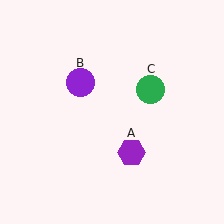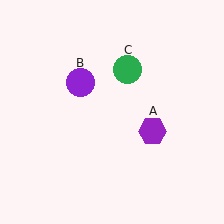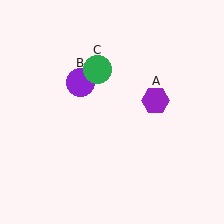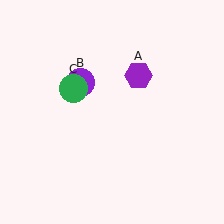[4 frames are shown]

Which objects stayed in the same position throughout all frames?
Purple circle (object B) remained stationary.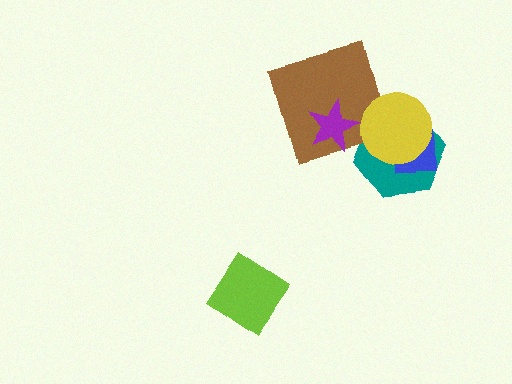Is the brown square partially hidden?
Yes, it is partially covered by another shape.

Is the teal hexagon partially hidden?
Yes, it is partially covered by another shape.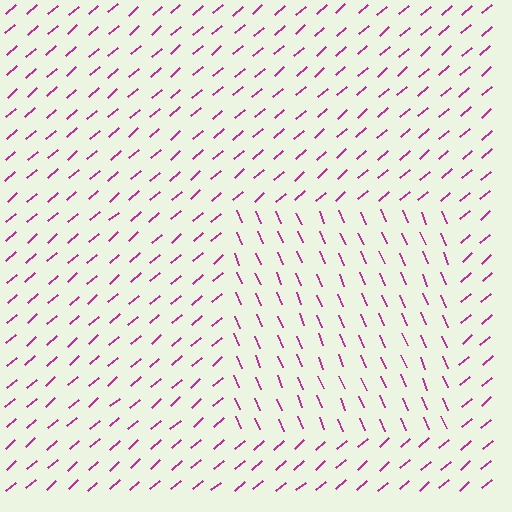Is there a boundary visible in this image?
Yes, there is a texture boundary formed by a change in line orientation.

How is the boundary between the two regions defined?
The boundary is defined purely by a change in line orientation (approximately 72 degrees difference). All lines are the same color and thickness.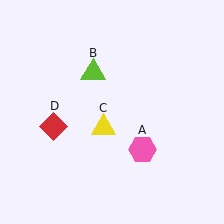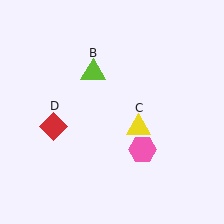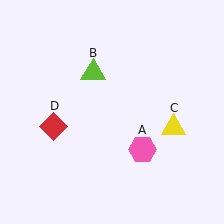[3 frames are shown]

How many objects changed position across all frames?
1 object changed position: yellow triangle (object C).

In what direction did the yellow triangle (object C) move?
The yellow triangle (object C) moved right.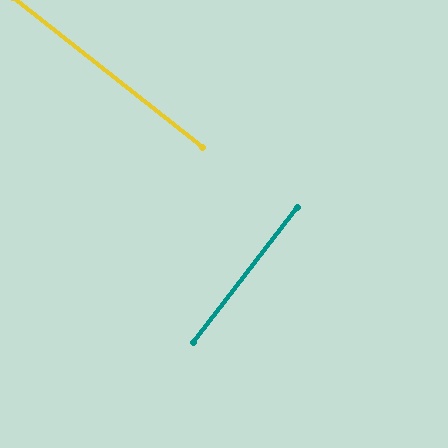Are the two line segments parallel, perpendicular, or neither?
Perpendicular — they meet at approximately 89°.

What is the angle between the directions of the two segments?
Approximately 89 degrees.